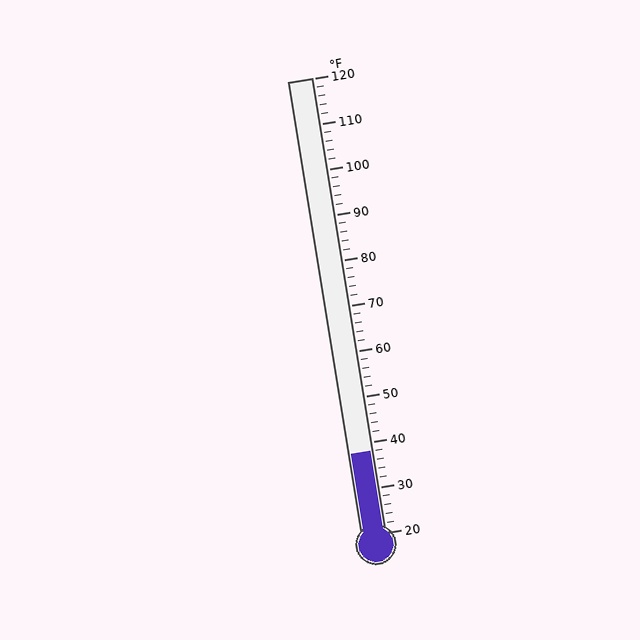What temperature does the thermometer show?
The thermometer shows approximately 38°F.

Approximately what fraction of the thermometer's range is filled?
The thermometer is filled to approximately 20% of its range.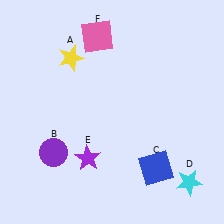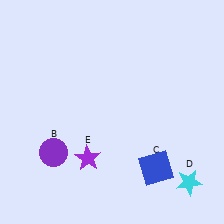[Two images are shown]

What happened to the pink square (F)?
The pink square (F) was removed in Image 2. It was in the top-left area of Image 1.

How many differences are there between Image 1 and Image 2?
There are 2 differences between the two images.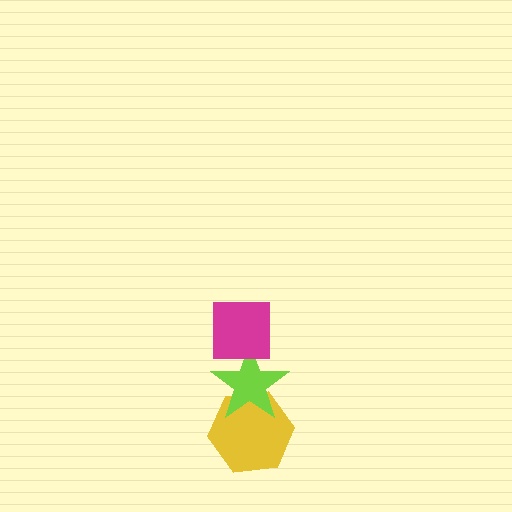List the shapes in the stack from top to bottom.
From top to bottom: the magenta square, the lime star, the yellow hexagon.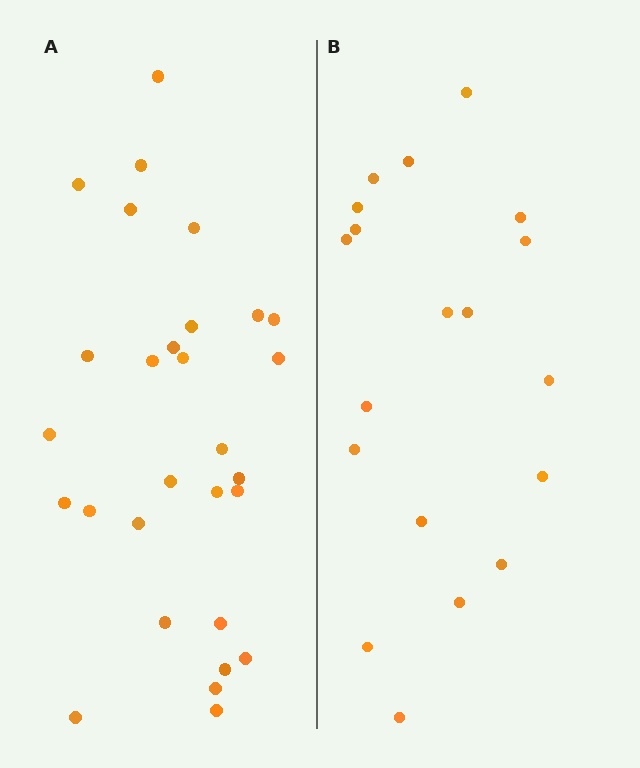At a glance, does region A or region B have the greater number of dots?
Region A (the left region) has more dots.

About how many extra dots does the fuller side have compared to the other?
Region A has roughly 10 or so more dots than region B.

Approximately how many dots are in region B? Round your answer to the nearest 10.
About 20 dots. (The exact count is 19, which rounds to 20.)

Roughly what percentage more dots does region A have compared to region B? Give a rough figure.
About 55% more.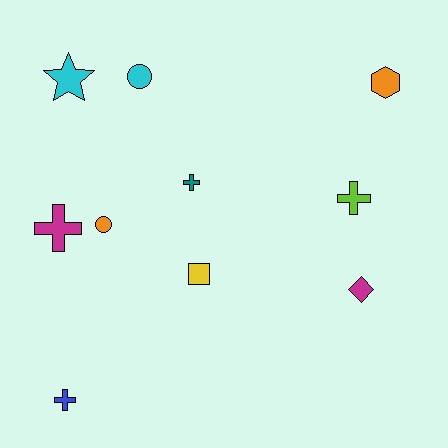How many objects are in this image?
There are 10 objects.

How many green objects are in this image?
There are no green objects.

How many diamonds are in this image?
There is 1 diamond.